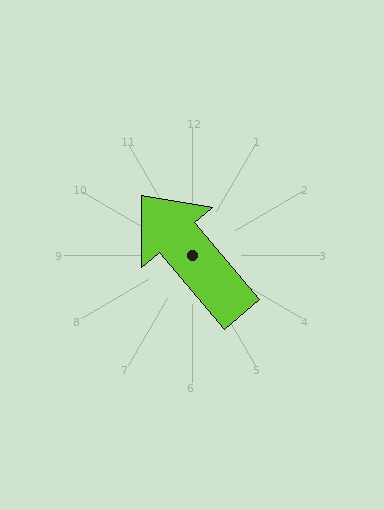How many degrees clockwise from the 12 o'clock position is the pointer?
Approximately 320 degrees.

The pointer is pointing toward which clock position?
Roughly 11 o'clock.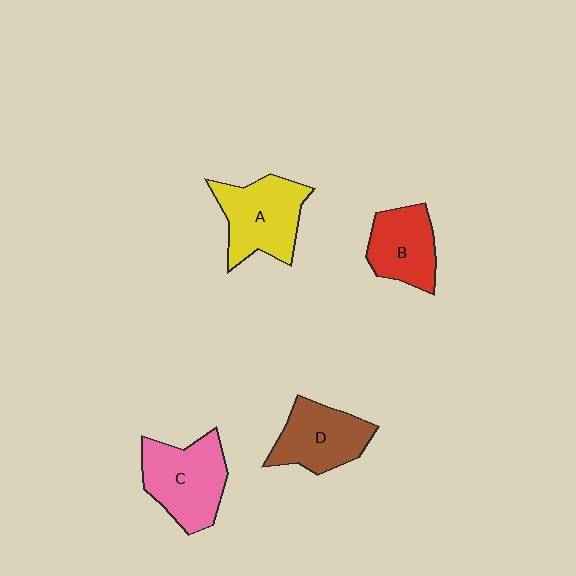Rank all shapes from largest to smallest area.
From largest to smallest: C (pink), A (yellow), D (brown), B (red).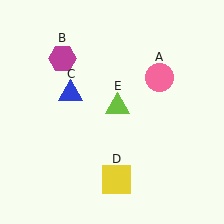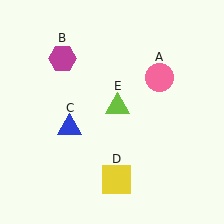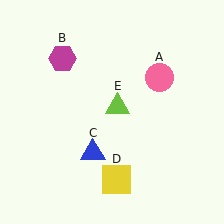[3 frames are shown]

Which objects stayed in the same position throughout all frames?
Pink circle (object A) and magenta hexagon (object B) and yellow square (object D) and lime triangle (object E) remained stationary.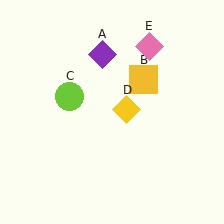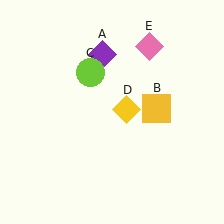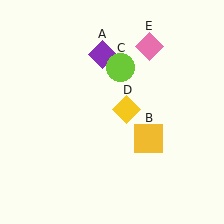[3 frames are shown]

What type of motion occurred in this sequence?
The yellow square (object B), lime circle (object C) rotated clockwise around the center of the scene.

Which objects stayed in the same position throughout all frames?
Purple diamond (object A) and yellow diamond (object D) and pink diamond (object E) remained stationary.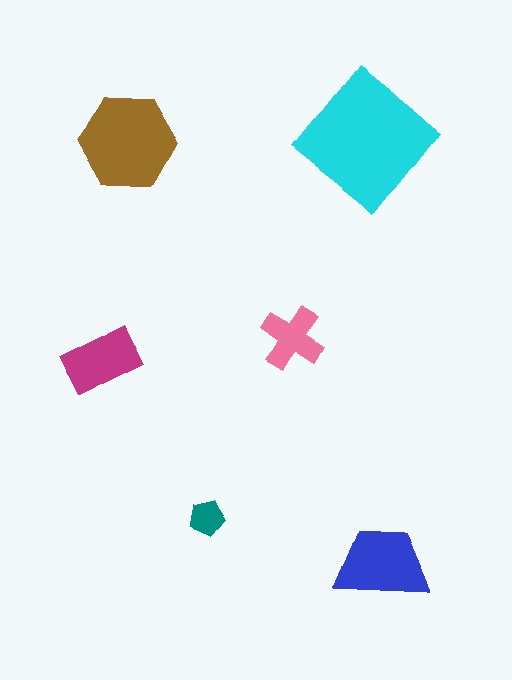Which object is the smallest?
The teal pentagon.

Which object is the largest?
The cyan diamond.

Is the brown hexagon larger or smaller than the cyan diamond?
Smaller.